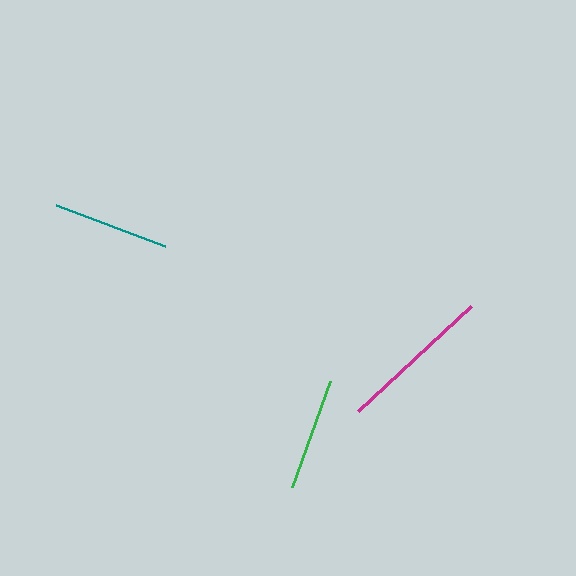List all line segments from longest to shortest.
From longest to shortest: magenta, teal, green.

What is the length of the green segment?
The green segment is approximately 112 pixels long.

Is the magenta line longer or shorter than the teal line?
The magenta line is longer than the teal line.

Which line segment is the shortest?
The green line is the shortest at approximately 112 pixels.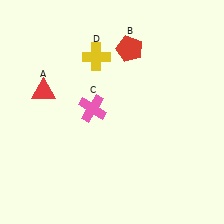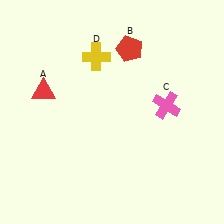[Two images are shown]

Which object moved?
The pink cross (C) moved right.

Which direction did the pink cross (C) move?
The pink cross (C) moved right.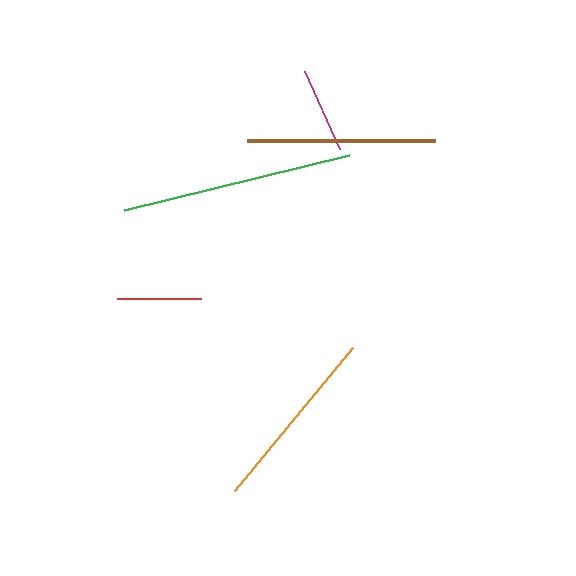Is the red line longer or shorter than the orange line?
The orange line is longer than the red line.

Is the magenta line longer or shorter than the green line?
The green line is longer than the magenta line.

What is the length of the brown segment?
The brown segment is approximately 188 pixels long.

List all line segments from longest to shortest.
From longest to shortest: green, brown, orange, magenta, red.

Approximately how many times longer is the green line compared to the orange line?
The green line is approximately 1.2 times the length of the orange line.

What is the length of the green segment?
The green segment is approximately 232 pixels long.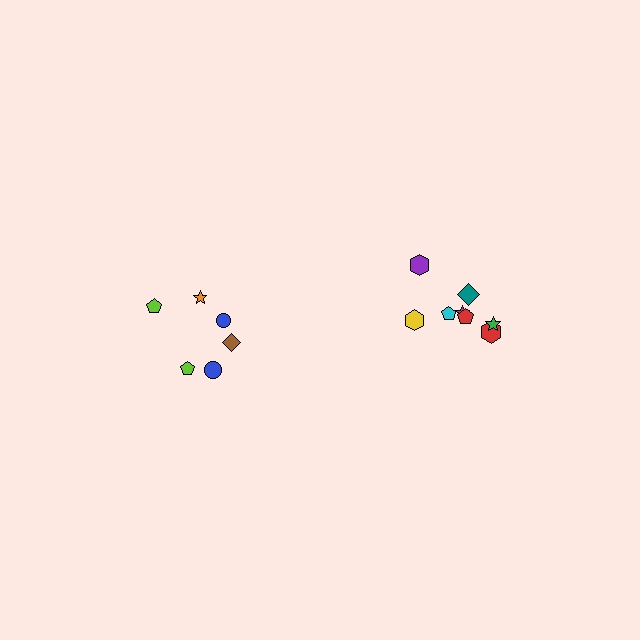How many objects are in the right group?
There are 8 objects.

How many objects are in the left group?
There are 6 objects.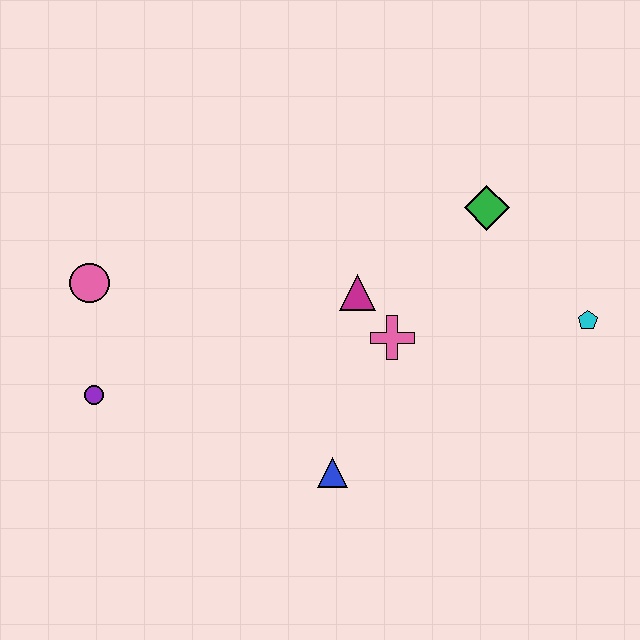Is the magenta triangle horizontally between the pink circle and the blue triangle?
No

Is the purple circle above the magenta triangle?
No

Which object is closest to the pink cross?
The magenta triangle is closest to the pink cross.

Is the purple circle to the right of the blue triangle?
No